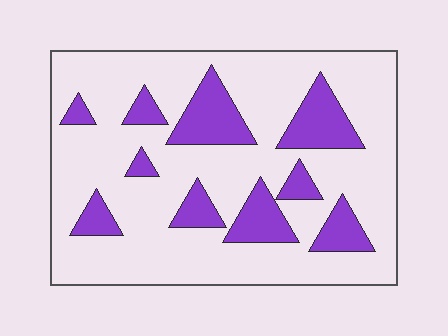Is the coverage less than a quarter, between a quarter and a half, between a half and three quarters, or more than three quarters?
Less than a quarter.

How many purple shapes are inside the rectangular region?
10.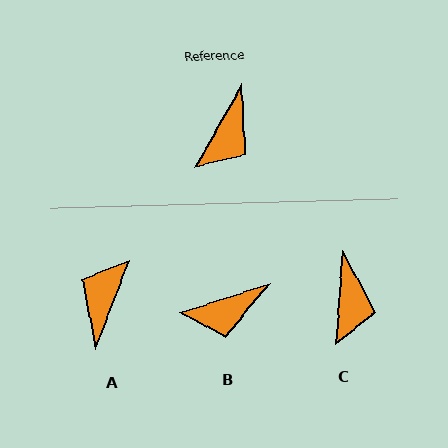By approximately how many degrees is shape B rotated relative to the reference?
Approximately 42 degrees clockwise.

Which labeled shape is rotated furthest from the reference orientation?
A, about 171 degrees away.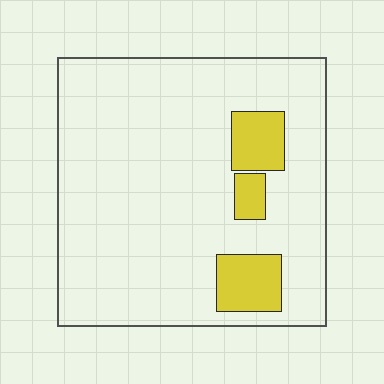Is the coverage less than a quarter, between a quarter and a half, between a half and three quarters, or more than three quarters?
Less than a quarter.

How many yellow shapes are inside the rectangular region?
3.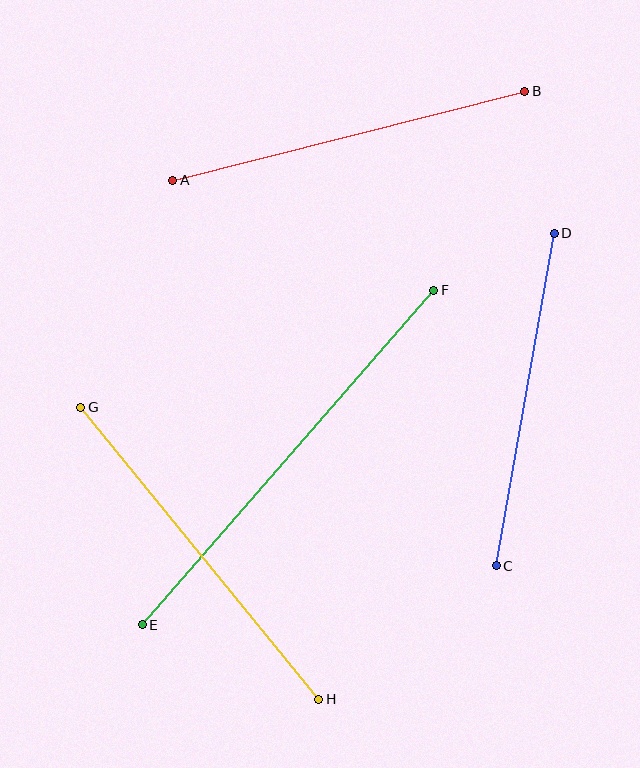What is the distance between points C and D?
The distance is approximately 338 pixels.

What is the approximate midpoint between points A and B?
The midpoint is at approximately (349, 136) pixels.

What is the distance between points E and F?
The distance is approximately 444 pixels.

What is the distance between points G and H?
The distance is approximately 377 pixels.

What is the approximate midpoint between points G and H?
The midpoint is at approximately (200, 553) pixels.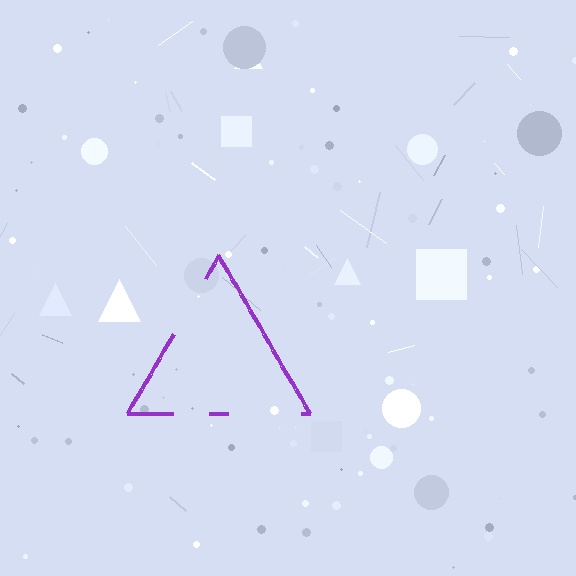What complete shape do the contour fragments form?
The contour fragments form a triangle.